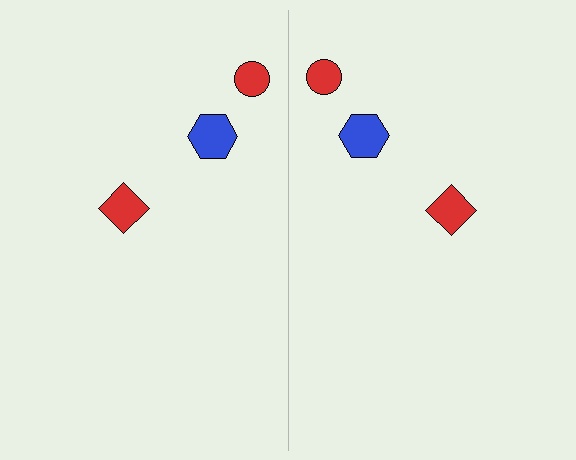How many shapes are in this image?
There are 6 shapes in this image.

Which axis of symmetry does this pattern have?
The pattern has a vertical axis of symmetry running through the center of the image.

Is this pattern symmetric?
Yes, this pattern has bilateral (reflection) symmetry.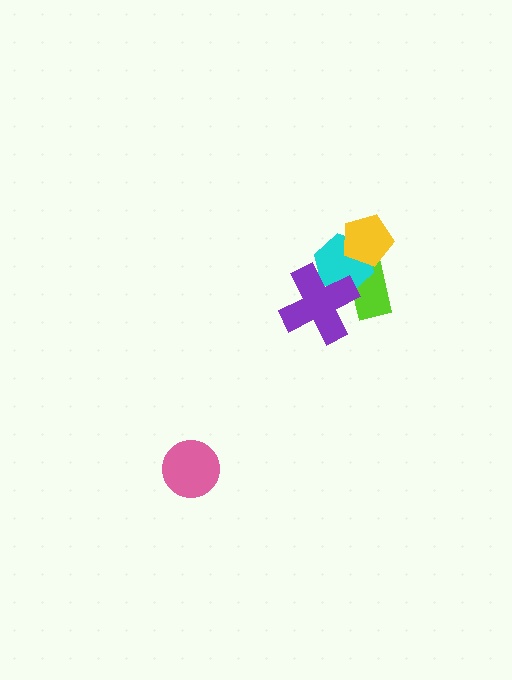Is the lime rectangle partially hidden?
Yes, it is partially covered by another shape.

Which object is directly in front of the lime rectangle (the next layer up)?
The cyan hexagon is directly in front of the lime rectangle.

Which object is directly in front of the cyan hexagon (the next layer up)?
The purple cross is directly in front of the cyan hexagon.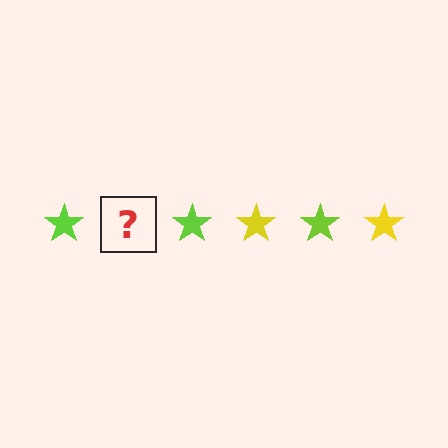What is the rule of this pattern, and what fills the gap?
The rule is that the pattern cycles through lime, yellow stars. The gap should be filled with a yellow star.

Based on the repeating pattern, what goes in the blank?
The blank should be a yellow star.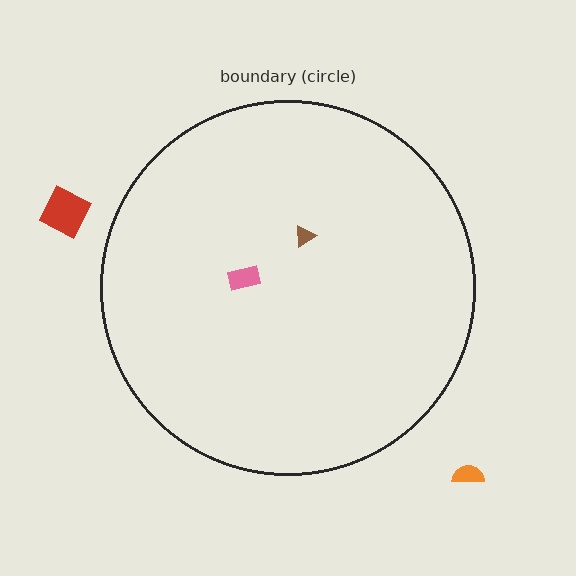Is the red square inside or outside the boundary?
Outside.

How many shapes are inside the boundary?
2 inside, 2 outside.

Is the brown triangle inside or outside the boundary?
Inside.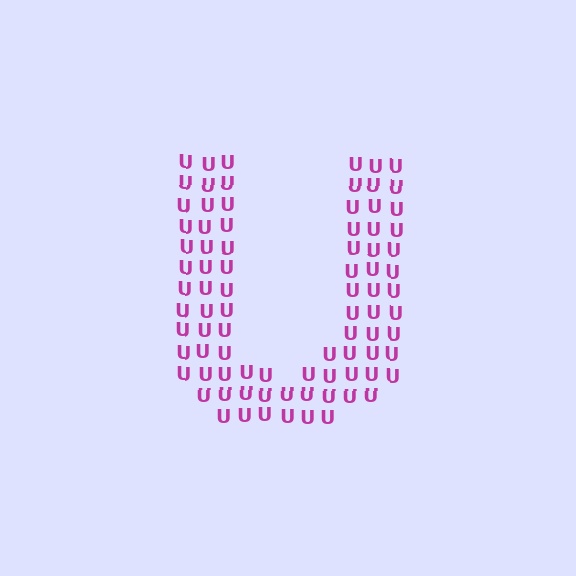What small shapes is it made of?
It is made of small letter U's.